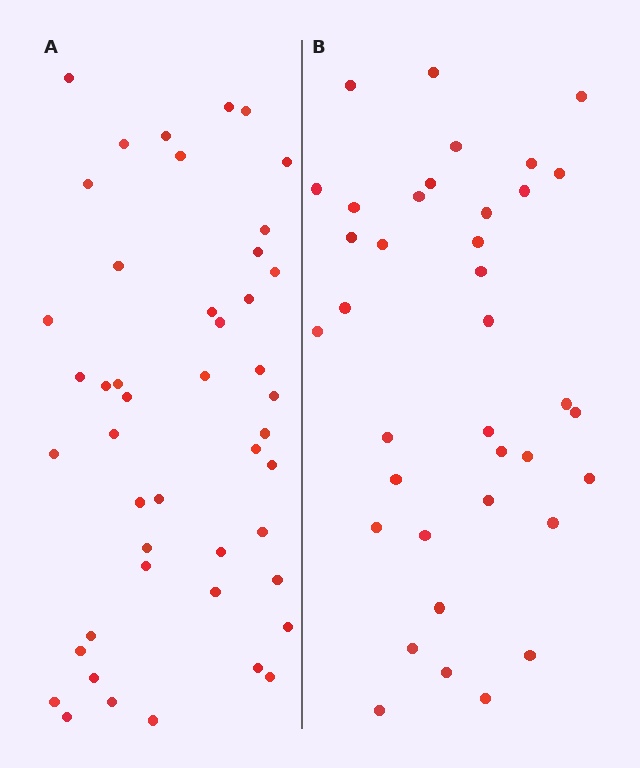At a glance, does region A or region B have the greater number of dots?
Region A (the left region) has more dots.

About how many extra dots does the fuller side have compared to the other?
Region A has roughly 8 or so more dots than region B.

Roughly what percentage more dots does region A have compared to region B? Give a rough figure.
About 25% more.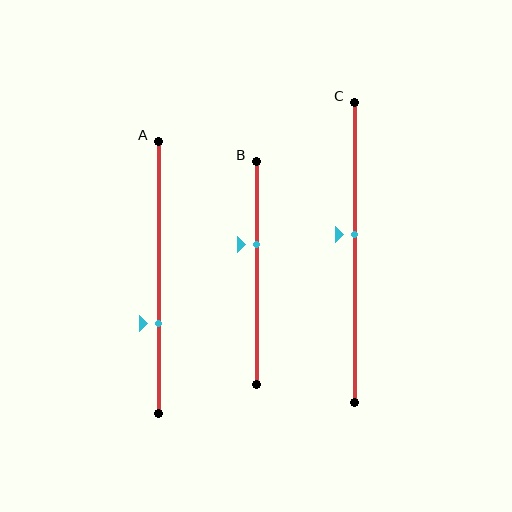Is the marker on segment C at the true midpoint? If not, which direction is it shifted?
No, the marker on segment C is shifted upward by about 6% of the segment length.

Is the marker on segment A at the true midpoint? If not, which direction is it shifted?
No, the marker on segment A is shifted downward by about 17% of the segment length.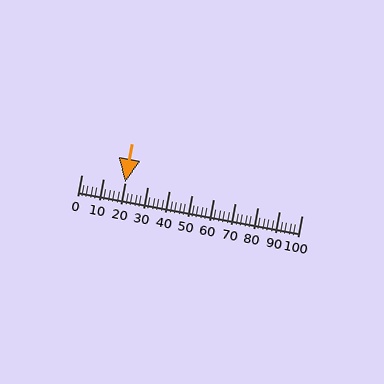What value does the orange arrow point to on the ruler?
The orange arrow points to approximately 20.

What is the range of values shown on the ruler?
The ruler shows values from 0 to 100.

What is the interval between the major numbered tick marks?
The major tick marks are spaced 10 units apart.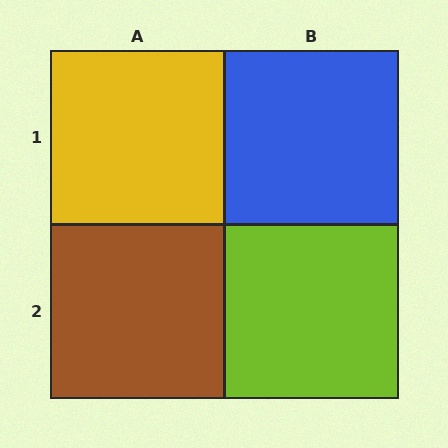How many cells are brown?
1 cell is brown.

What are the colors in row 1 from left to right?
Yellow, blue.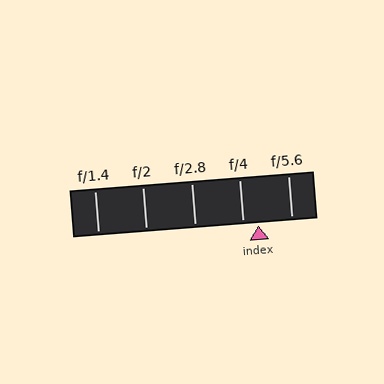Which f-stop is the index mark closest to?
The index mark is closest to f/4.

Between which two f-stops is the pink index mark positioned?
The index mark is between f/4 and f/5.6.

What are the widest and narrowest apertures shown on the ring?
The widest aperture shown is f/1.4 and the narrowest is f/5.6.